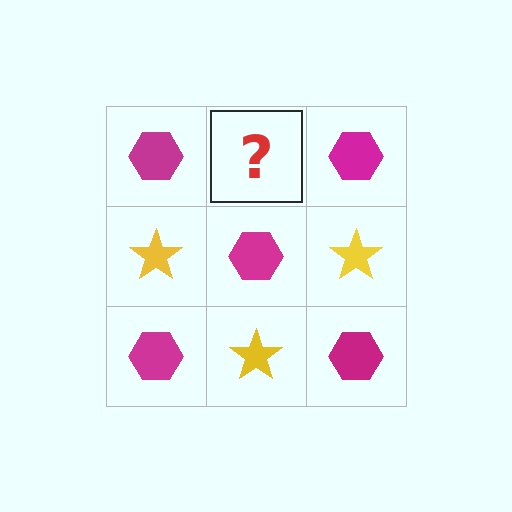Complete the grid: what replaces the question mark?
The question mark should be replaced with a yellow star.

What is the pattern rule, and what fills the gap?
The rule is that it alternates magenta hexagon and yellow star in a checkerboard pattern. The gap should be filled with a yellow star.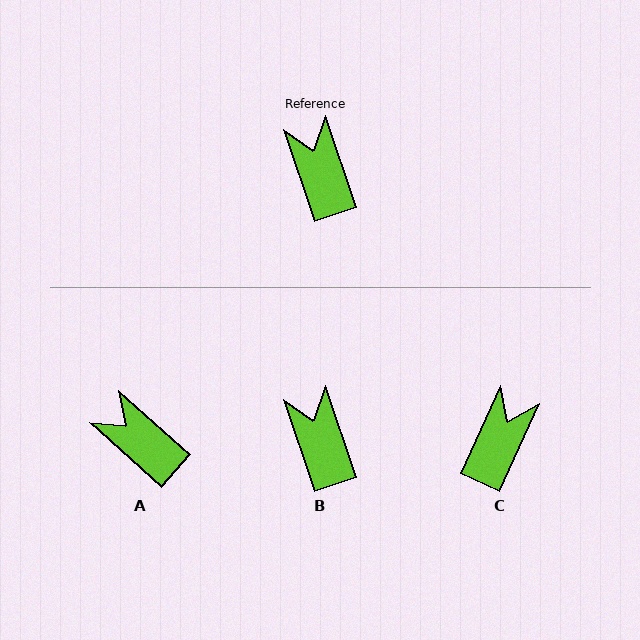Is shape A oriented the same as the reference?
No, it is off by about 30 degrees.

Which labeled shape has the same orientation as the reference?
B.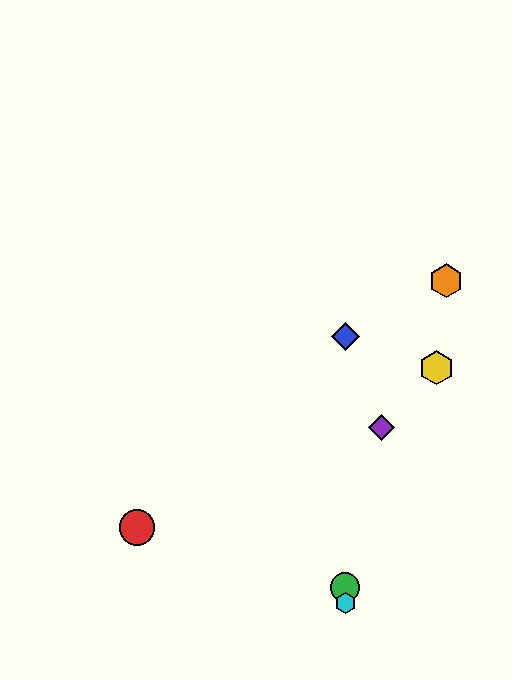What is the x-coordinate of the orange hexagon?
The orange hexagon is at x≈446.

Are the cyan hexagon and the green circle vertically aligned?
Yes, both are at x≈345.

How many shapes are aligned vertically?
3 shapes (the blue diamond, the green circle, the cyan hexagon) are aligned vertically.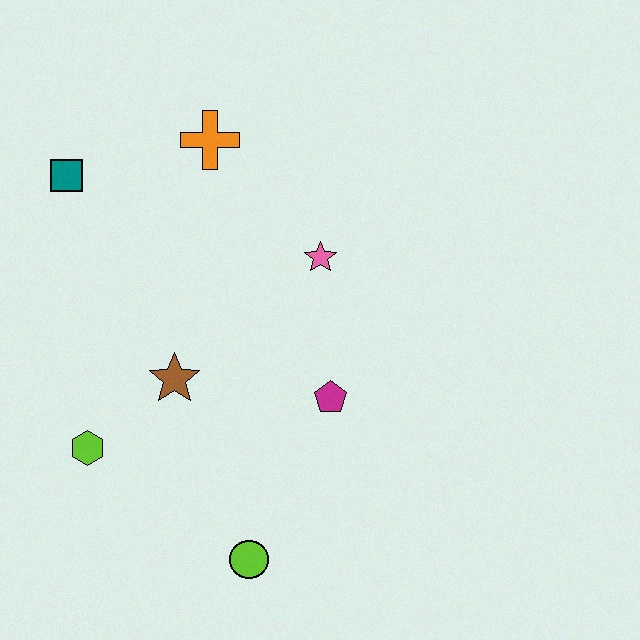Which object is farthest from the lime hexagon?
The orange cross is farthest from the lime hexagon.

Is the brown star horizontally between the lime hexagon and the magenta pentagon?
Yes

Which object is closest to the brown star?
The lime hexagon is closest to the brown star.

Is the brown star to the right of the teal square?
Yes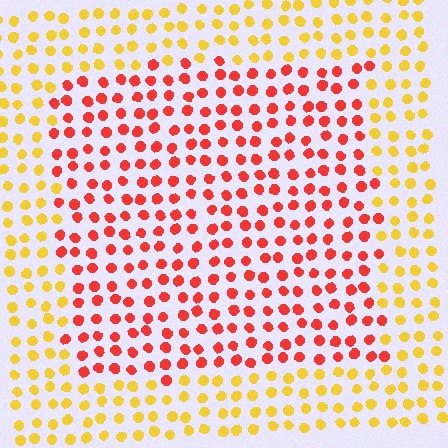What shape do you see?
I see a rectangle.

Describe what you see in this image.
The image is filled with small yellow elements in a uniform arrangement. A rectangle-shaped region is visible where the elements are tinted to a slightly different hue, forming a subtle color boundary.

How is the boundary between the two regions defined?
The boundary is defined purely by a slight shift in hue (about 48 degrees). Spacing, size, and orientation are identical on both sides.